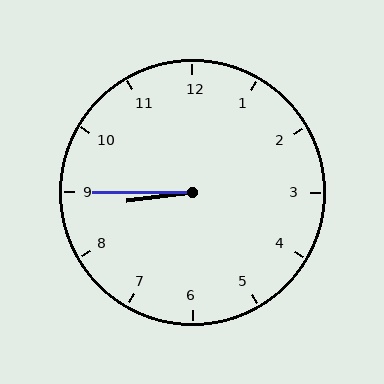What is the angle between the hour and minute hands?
Approximately 8 degrees.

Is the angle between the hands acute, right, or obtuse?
It is acute.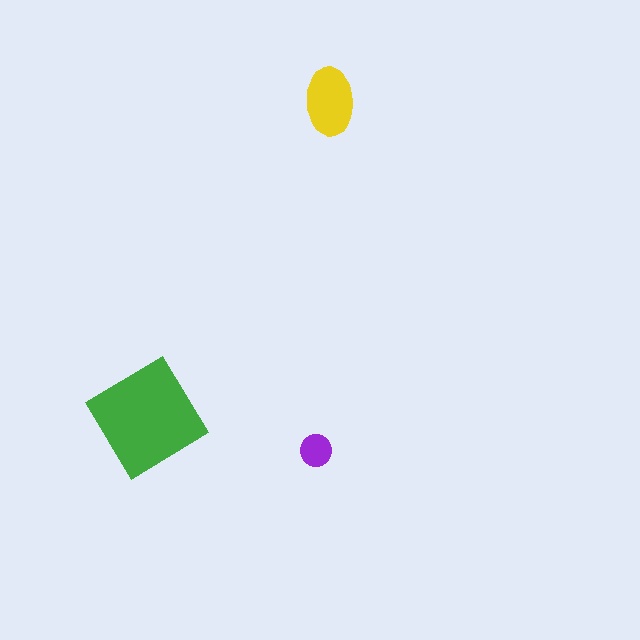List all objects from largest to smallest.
The green diamond, the yellow ellipse, the purple circle.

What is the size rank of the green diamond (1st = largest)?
1st.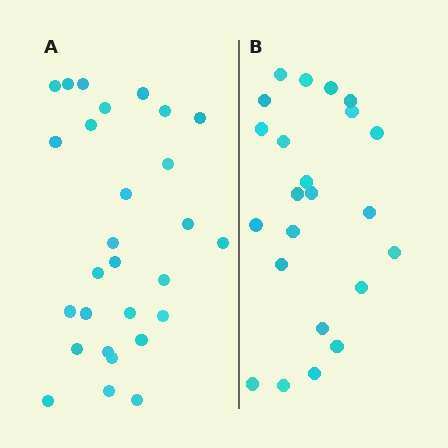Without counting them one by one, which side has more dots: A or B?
Region A (the left region) has more dots.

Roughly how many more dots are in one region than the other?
Region A has about 5 more dots than region B.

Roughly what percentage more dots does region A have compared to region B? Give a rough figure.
About 20% more.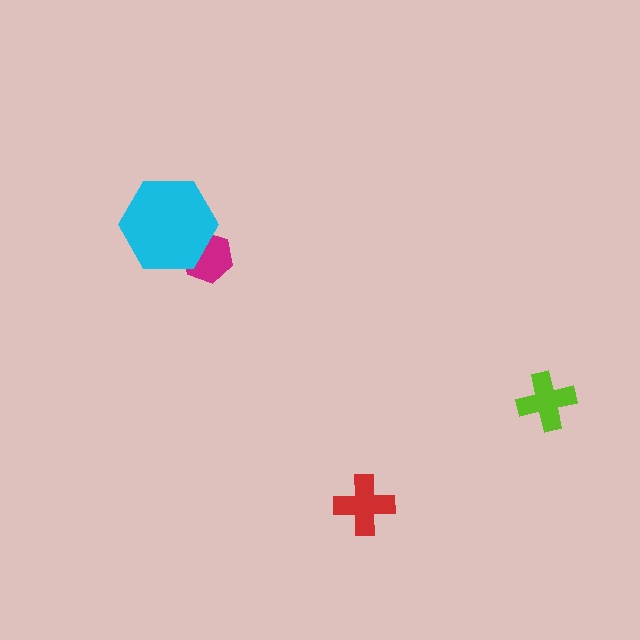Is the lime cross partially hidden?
No, no other shape covers it.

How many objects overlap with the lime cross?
0 objects overlap with the lime cross.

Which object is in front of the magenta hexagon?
The cyan hexagon is in front of the magenta hexagon.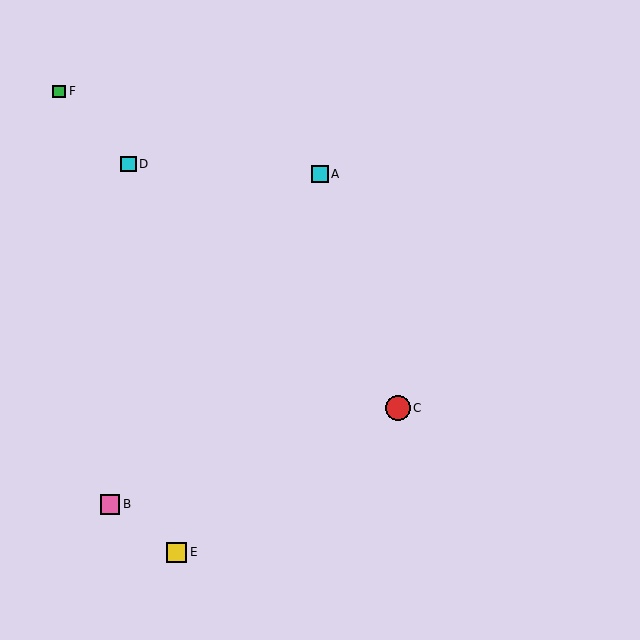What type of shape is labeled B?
Shape B is a pink square.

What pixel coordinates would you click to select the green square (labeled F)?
Click at (59, 92) to select the green square F.